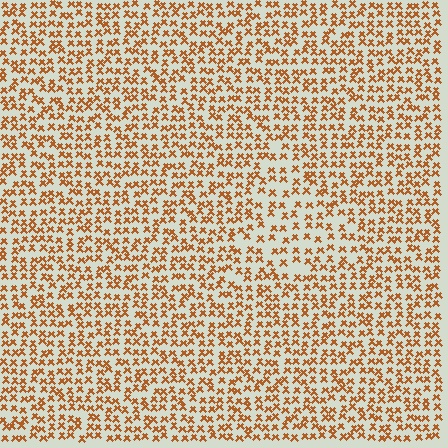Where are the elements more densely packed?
The elements are more densely packed outside the triangle boundary.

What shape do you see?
I see a triangle.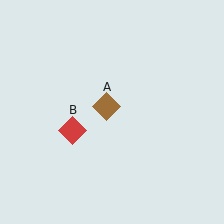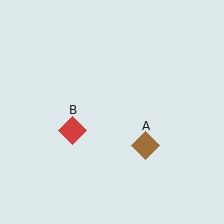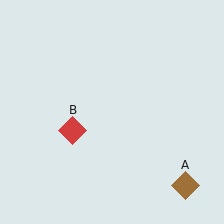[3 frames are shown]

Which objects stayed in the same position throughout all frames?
Red diamond (object B) remained stationary.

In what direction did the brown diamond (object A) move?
The brown diamond (object A) moved down and to the right.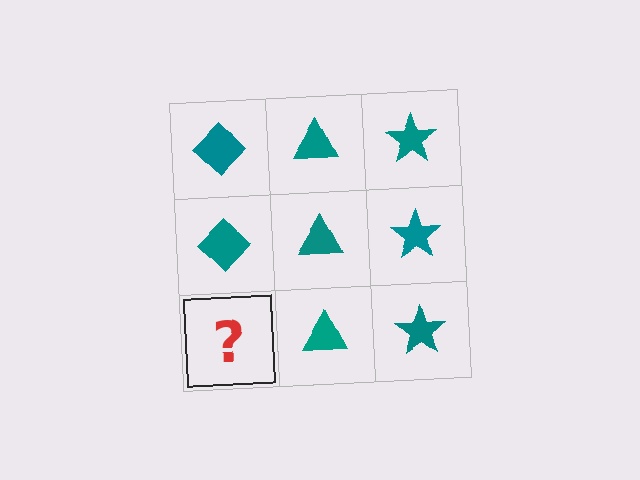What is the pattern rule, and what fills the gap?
The rule is that each column has a consistent shape. The gap should be filled with a teal diamond.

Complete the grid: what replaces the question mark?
The question mark should be replaced with a teal diamond.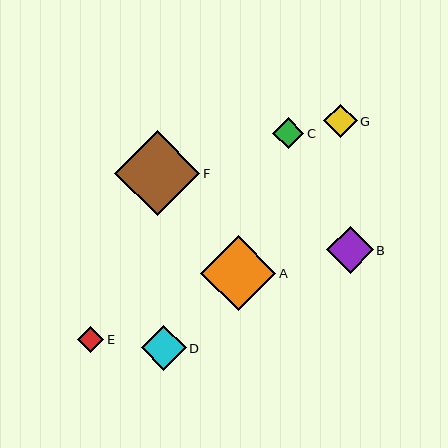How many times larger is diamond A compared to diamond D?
Diamond A is approximately 1.7 times the size of diamond D.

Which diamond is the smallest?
Diamond E is the smallest with a size of approximately 26 pixels.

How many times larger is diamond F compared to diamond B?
Diamond F is approximately 1.8 times the size of diamond B.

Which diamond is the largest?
Diamond F is the largest with a size of approximately 85 pixels.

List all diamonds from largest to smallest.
From largest to smallest: F, A, B, D, G, C, E.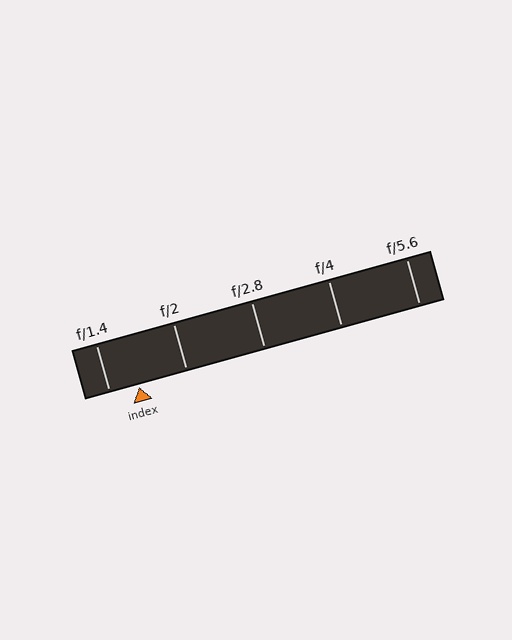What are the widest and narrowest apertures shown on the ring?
The widest aperture shown is f/1.4 and the narrowest is f/5.6.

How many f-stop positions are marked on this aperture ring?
There are 5 f-stop positions marked.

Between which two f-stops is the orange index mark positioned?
The index mark is between f/1.4 and f/2.